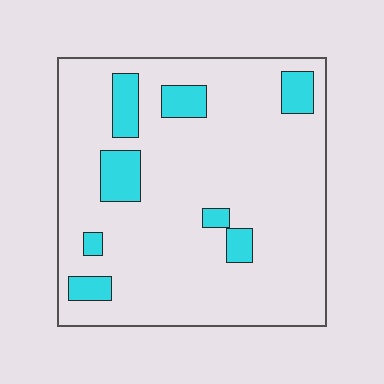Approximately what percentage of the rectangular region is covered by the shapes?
Approximately 15%.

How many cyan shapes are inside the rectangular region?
8.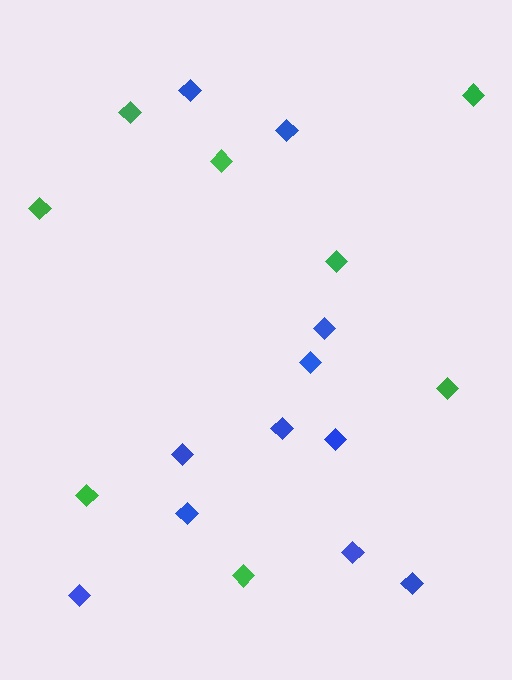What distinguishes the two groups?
There are 2 groups: one group of blue diamonds (11) and one group of green diamonds (8).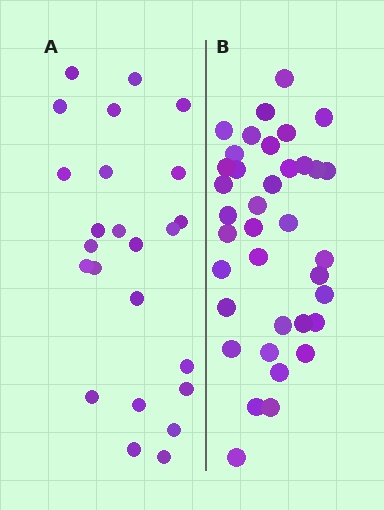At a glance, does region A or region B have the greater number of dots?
Region B (the right region) has more dots.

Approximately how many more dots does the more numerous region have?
Region B has approximately 15 more dots than region A.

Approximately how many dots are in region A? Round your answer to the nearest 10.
About 20 dots. (The exact count is 24, which rounds to 20.)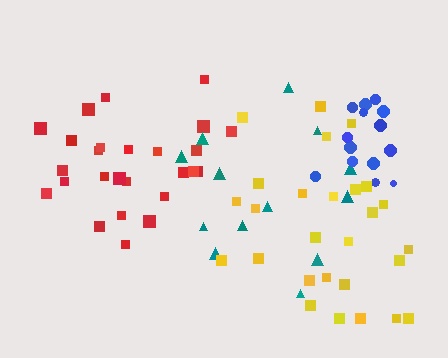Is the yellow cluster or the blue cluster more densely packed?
Blue.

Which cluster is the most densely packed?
Blue.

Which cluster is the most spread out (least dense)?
Teal.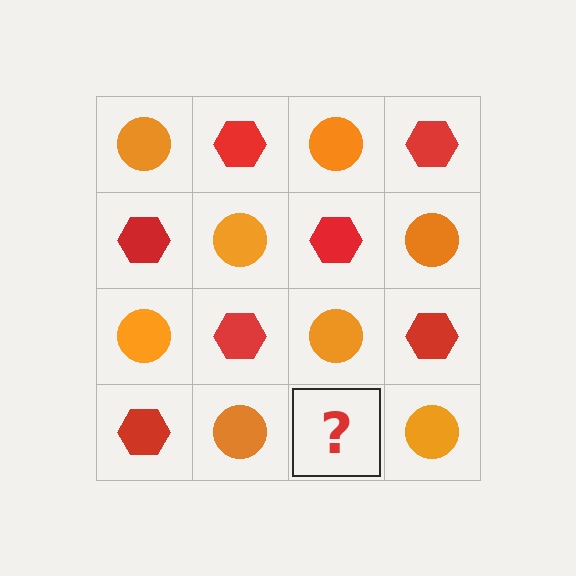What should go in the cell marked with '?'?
The missing cell should contain a red hexagon.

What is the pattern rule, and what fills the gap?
The rule is that it alternates orange circle and red hexagon in a checkerboard pattern. The gap should be filled with a red hexagon.